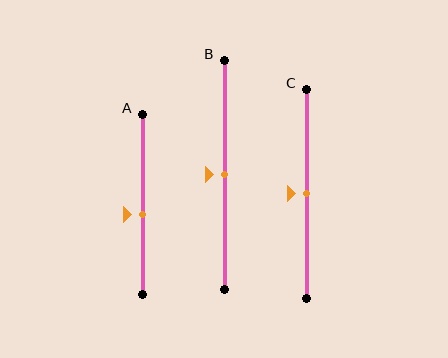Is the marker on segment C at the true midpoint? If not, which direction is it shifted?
Yes, the marker on segment C is at the true midpoint.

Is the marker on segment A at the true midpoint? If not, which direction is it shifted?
No, the marker on segment A is shifted downward by about 6% of the segment length.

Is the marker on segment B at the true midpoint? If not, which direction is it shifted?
Yes, the marker on segment B is at the true midpoint.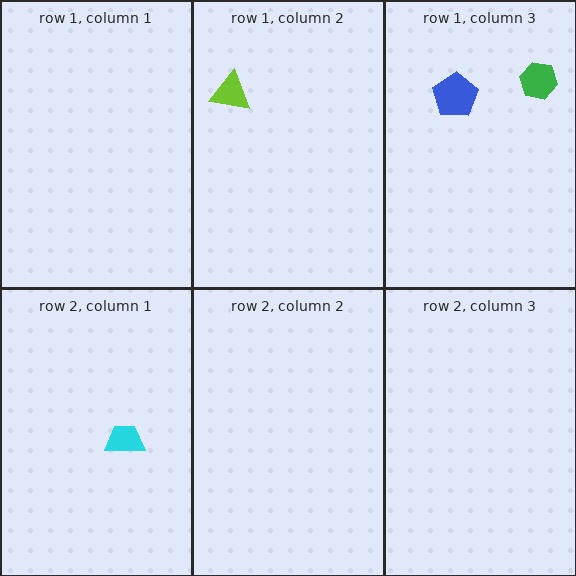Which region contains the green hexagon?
The row 1, column 3 region.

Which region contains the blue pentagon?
The row 1, column 3 region.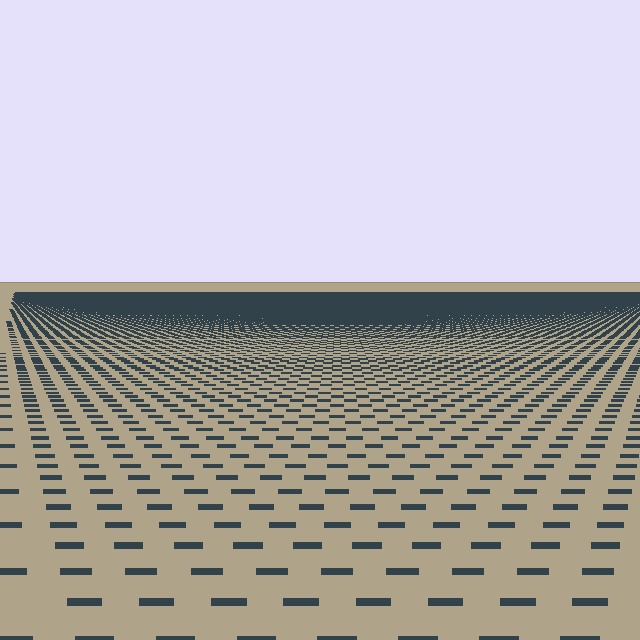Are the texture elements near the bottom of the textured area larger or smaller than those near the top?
Larger. Near the bottom, elements are closer to the viewer and appear at a bigger on-screen size.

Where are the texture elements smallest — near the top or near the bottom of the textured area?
Near the top.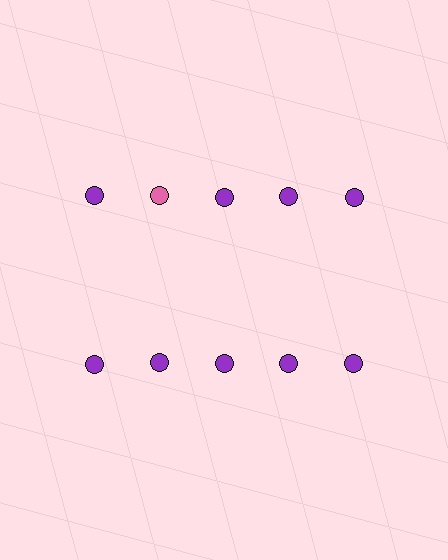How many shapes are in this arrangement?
There are 10 shapes arranged in a grid pattern.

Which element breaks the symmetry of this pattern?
The pink circle in the top row, second from left column breaks the symmetry. All other shapes are purple circles.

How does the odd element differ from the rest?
It has a different color: pink instead of purple.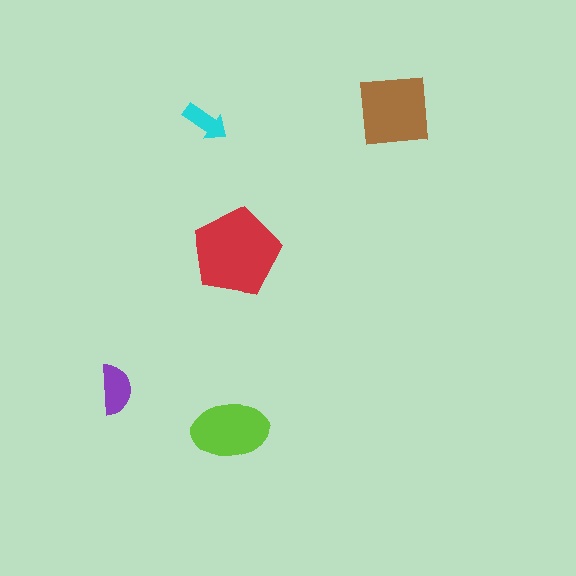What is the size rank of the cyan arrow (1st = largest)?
5th.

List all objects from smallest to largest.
The cyan arrow, the purple semicircle, the lime ellipse, the brown square, the red pentagon.